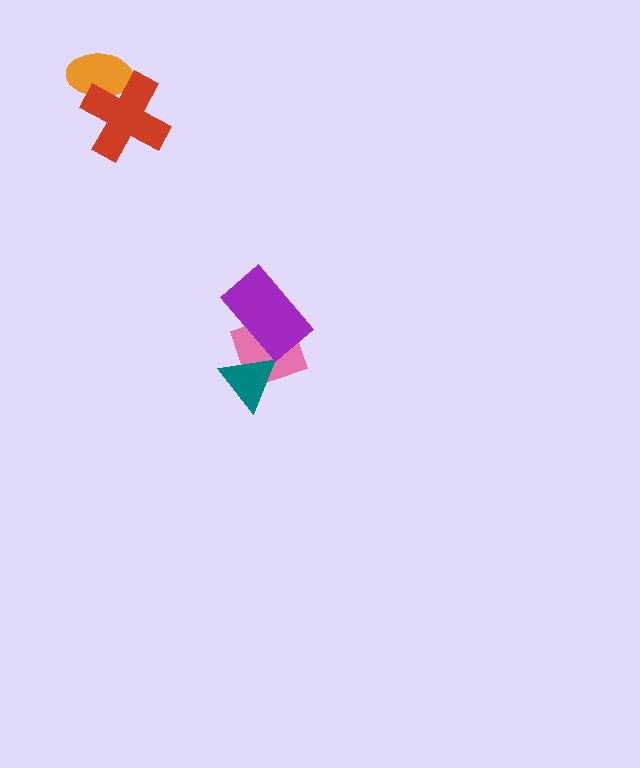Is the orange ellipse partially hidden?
Yes, it is partially covered by another shape.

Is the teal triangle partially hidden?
No, no other shape covers it.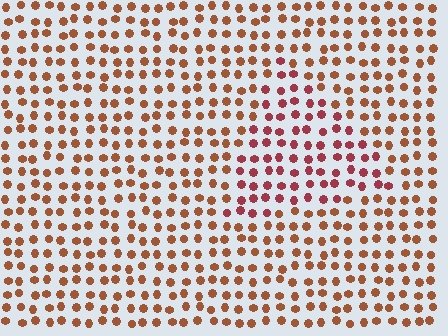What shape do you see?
I see a triangle.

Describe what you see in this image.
The image is filled with small brown elements in a uniform arrangement. A triangle-shaped region is visible where the elements are tinted to a slightly different hue, forming a subtle color boundary.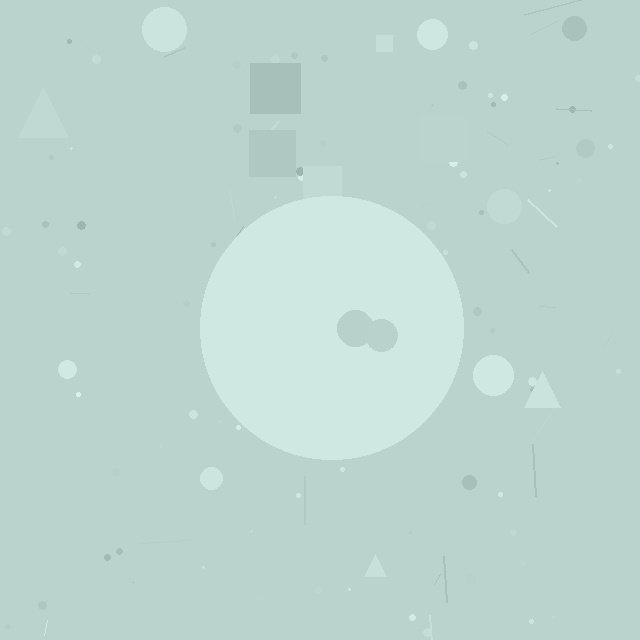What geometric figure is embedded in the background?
A circle is embedded in the background.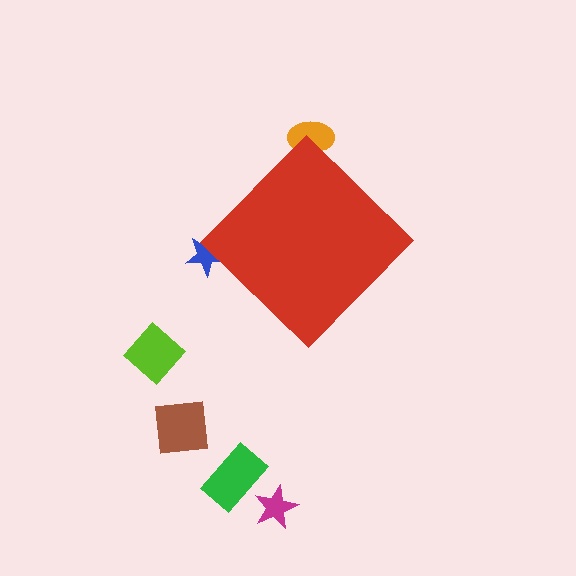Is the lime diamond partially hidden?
No, the lime diamond is fully visible.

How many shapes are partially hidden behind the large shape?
2 shapes are partially hidden.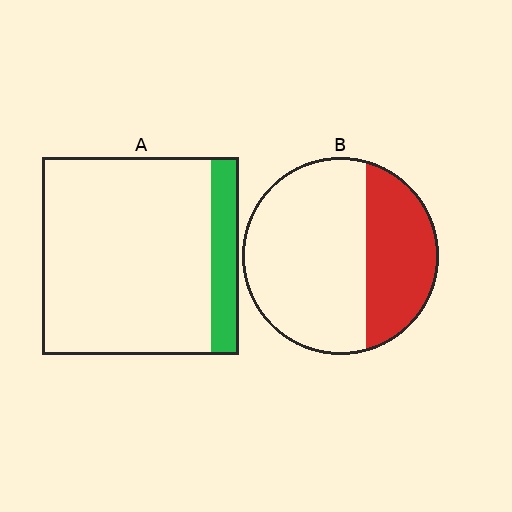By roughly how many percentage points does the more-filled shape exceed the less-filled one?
By roughly 20 percentage points (B over A).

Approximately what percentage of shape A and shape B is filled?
A is approximately 15% and B is approximately 35%.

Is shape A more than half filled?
No.